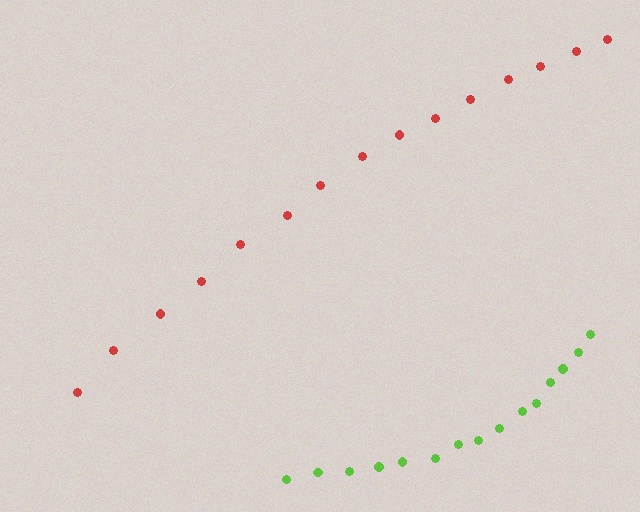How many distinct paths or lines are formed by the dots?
There are 2 distinct paths.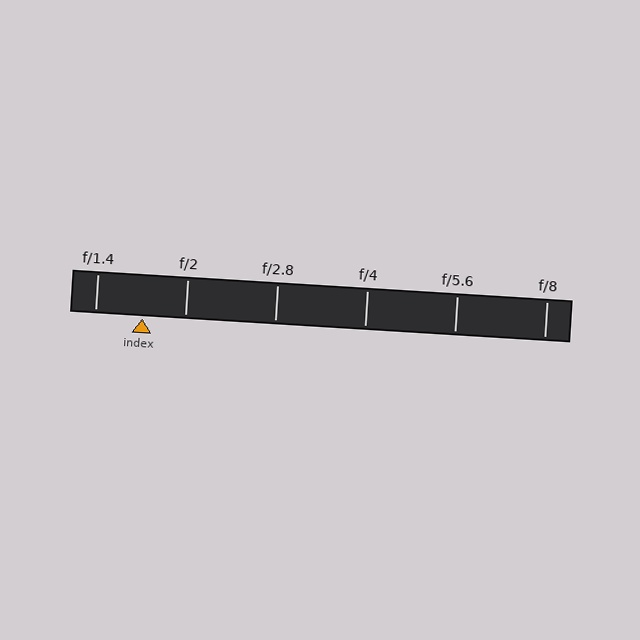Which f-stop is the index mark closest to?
The index mark is closest to f/2.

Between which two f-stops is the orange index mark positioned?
The index mark is between f/1.4 and f/2.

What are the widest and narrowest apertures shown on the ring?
The widest aperture shown is f/1.4 and the narrowest is f/8.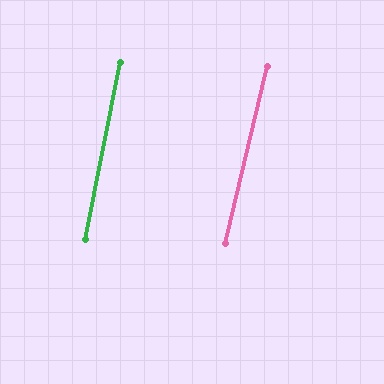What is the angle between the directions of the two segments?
Approximately 2 degrees.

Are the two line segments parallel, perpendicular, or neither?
Parallel — their directions differ by only 1.9°.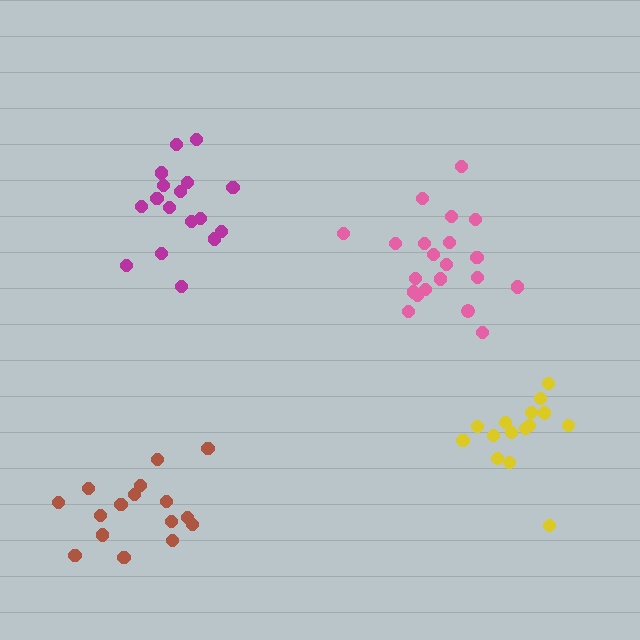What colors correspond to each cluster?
The clusters are colored: yellow, pink, brown, magenta.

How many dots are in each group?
Group 1: 15 dots, Group 2: 21 dots, Group 3: 16 dots, Group 4: 17 dots (69 total).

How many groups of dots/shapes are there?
There are 4 groups.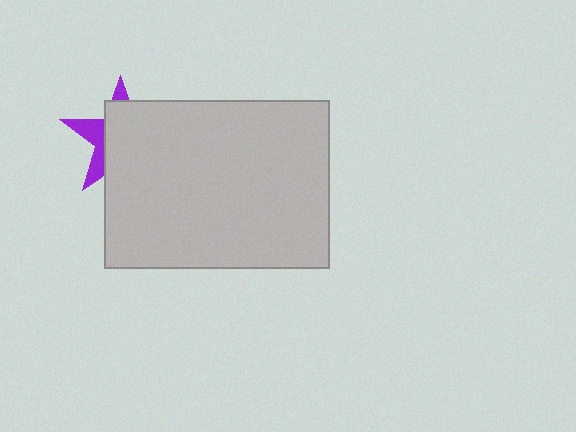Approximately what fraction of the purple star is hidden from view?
Roughly 70% of the purple star is hidden behind the light gray rectangle.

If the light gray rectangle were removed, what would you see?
You would see the complete purple star.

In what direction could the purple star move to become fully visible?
The purple star could move toward the upper-left. That would shift it out from behind the light gray rectangle entirely.